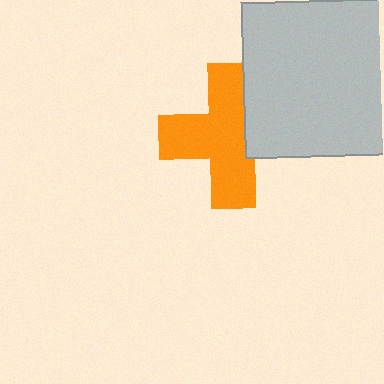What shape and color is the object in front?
The object in front is a light gray square.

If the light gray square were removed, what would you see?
You would see the complete orange cross.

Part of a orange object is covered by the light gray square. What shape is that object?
It is a cross.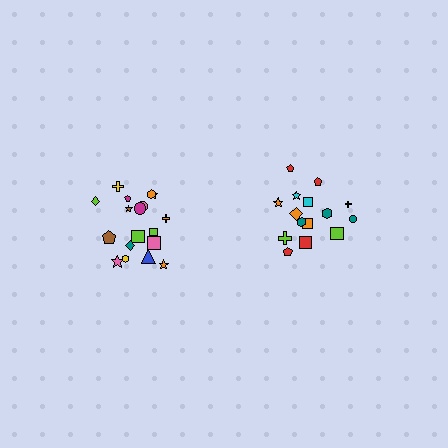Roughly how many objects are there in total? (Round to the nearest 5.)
Roughly 35 objects in total.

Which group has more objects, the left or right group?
The left group.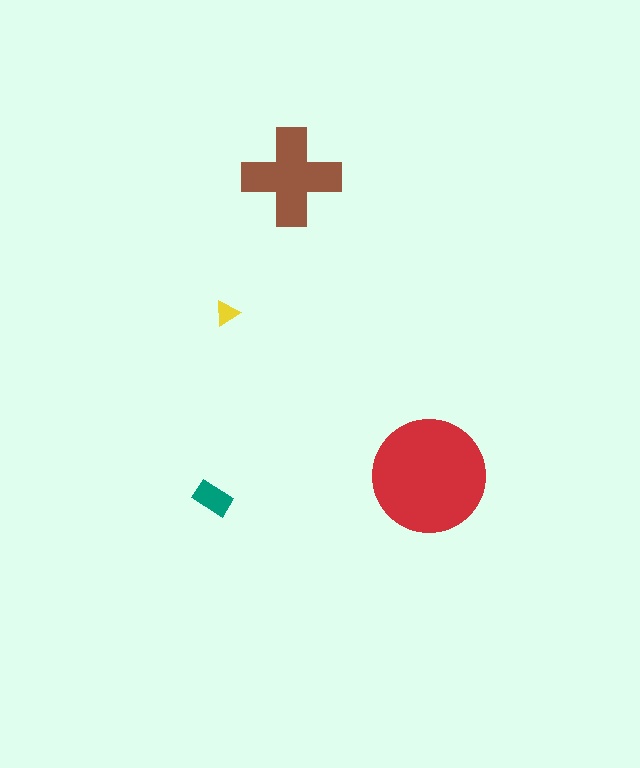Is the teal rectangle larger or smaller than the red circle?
Smaller.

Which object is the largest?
The red circle.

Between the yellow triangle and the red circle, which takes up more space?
The red circle.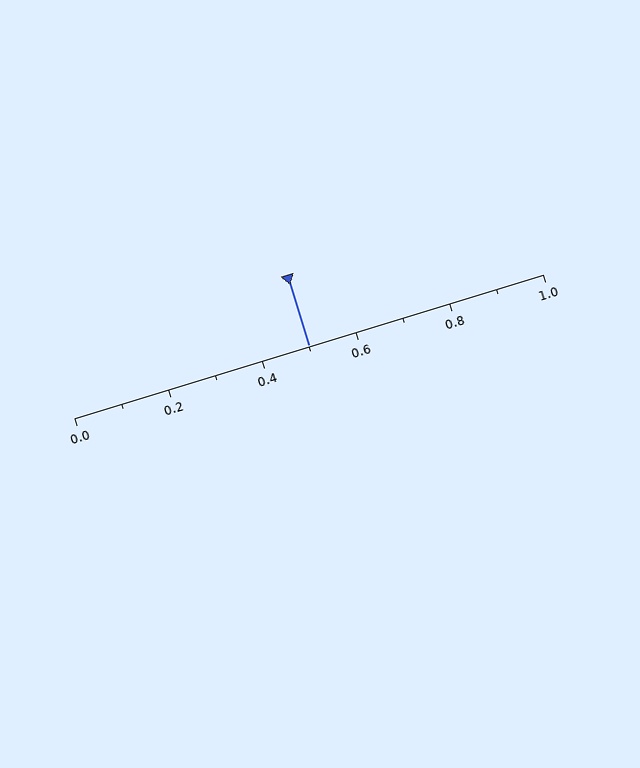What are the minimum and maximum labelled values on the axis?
The axis runs from 0.0 to 1.0.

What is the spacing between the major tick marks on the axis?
The major ticks are spaced 0.2 apart.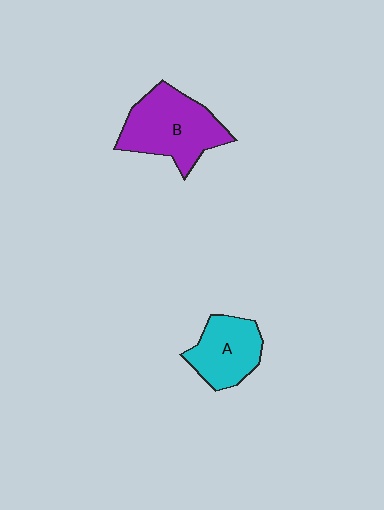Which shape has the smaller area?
Shape A (cyan).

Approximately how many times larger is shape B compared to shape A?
Approximately 1.5 times.